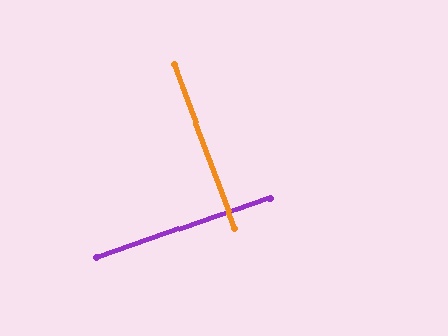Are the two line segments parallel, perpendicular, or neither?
Perpendicular — they meet at approximately 88°.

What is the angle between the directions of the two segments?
Approximately 88 degrees.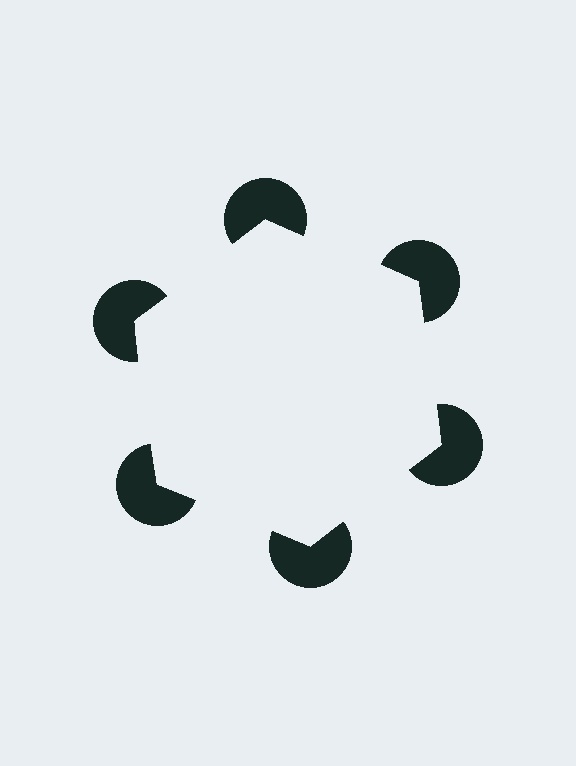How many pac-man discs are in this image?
There are 6 — one at each vertex of the illusory hexagon.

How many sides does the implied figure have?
6 sides.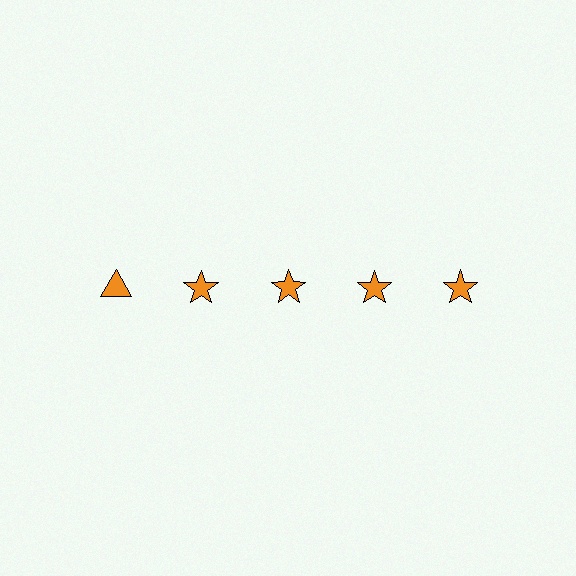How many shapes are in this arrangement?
There are 5 shapes arranged in a grid pattern.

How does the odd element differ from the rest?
It has a different shape: triangle instead of star.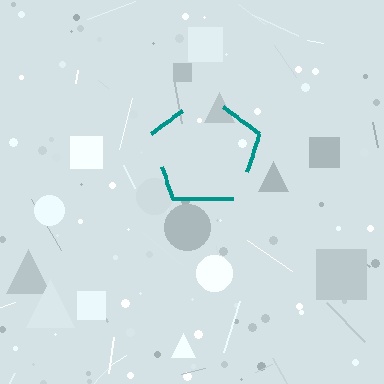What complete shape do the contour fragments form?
The contour fragments form a pentagon.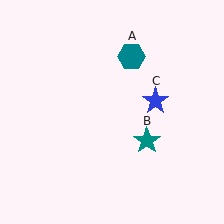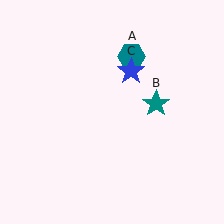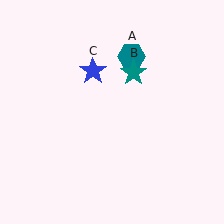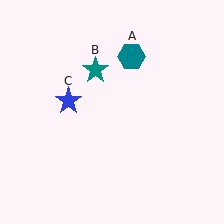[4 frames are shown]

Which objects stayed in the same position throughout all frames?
Teal hexagon (object A) remained stationary.